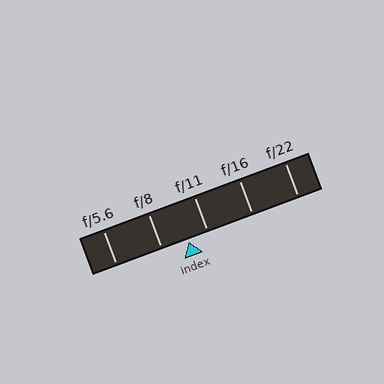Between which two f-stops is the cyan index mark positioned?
The index mark is between f/8 and f/11.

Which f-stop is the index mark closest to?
The index mark is closest to f/11.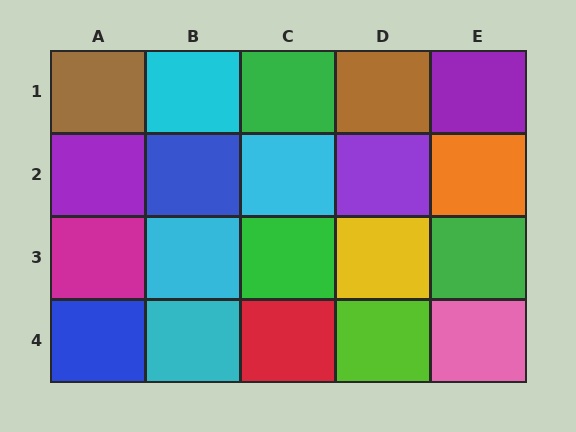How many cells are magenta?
1 cell is magenta.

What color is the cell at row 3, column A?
Magenta.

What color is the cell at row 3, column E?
Green.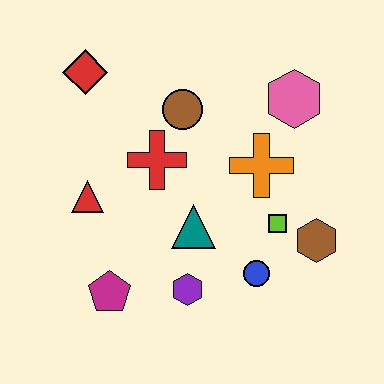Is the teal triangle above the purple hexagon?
Yes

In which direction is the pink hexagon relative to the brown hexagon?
The pink hexagon is above the brown hexagon.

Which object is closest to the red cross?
The brown circle is closest to the red cross.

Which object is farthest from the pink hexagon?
The magenta pentagon is farthest from the pink hexagon.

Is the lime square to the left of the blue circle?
No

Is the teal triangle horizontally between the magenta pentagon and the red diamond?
No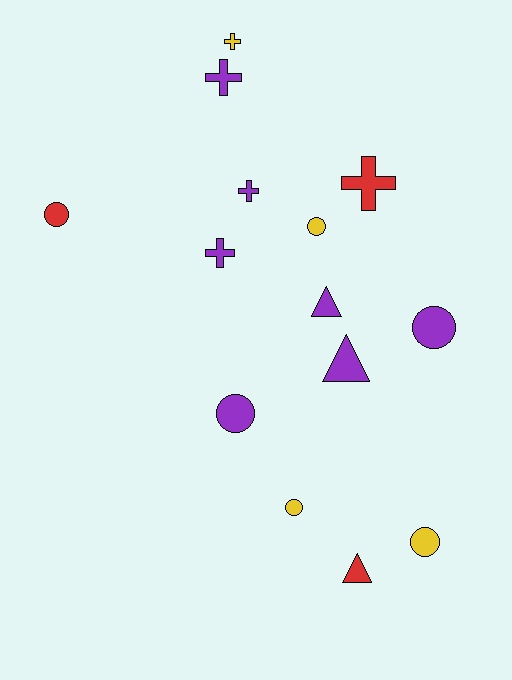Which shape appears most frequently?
Circle, with 6 objects.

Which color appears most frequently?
Purple, with 7 objects.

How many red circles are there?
There is 1 red circle.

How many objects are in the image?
There are 14 objects.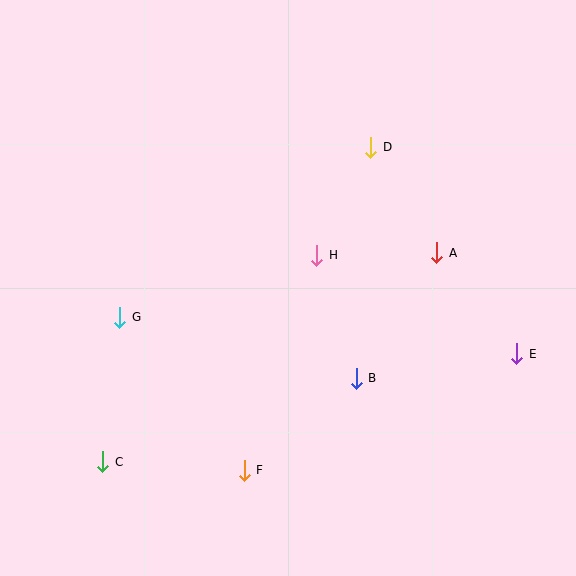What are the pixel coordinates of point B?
Point B is at (356, 378).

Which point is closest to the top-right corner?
Point D is closest to the top-right corner.